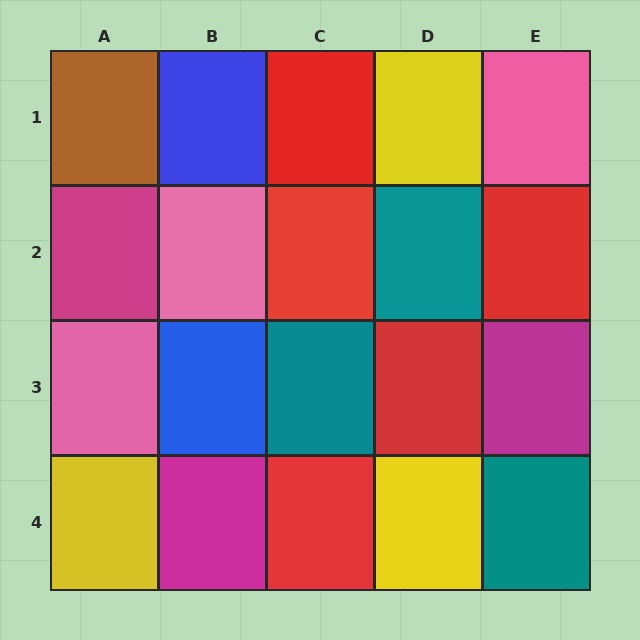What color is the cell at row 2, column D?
Teal.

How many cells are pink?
3 cells are pink.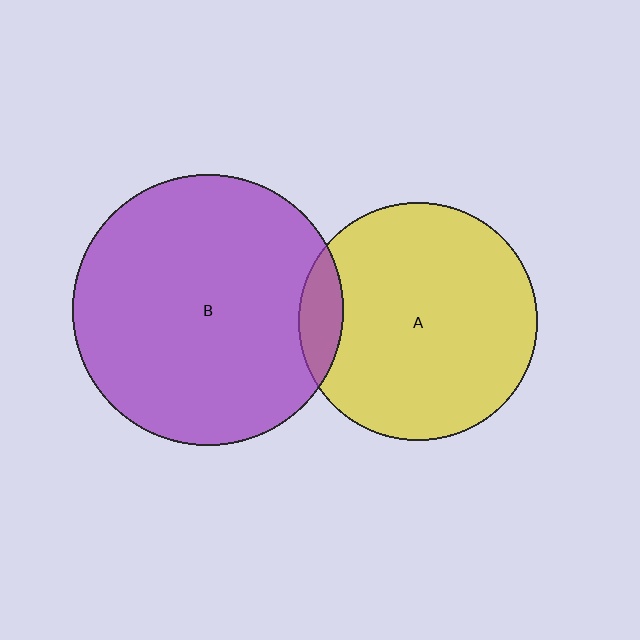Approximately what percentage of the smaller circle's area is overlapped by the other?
Approximately 10%.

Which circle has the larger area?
Circle B (purple).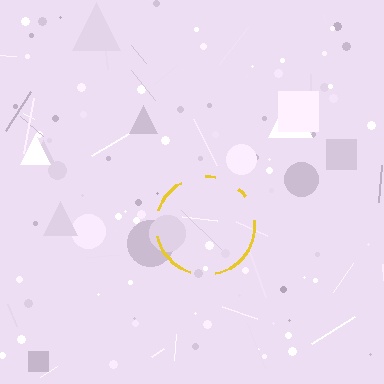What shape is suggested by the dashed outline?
The dashed outline suggests a circle.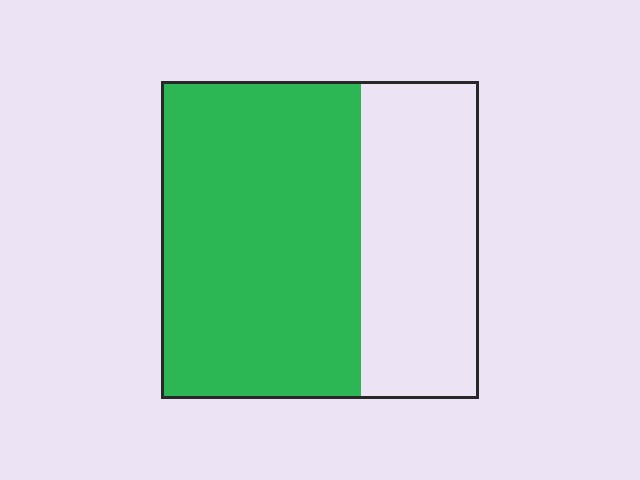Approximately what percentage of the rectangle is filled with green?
Approximately 65%.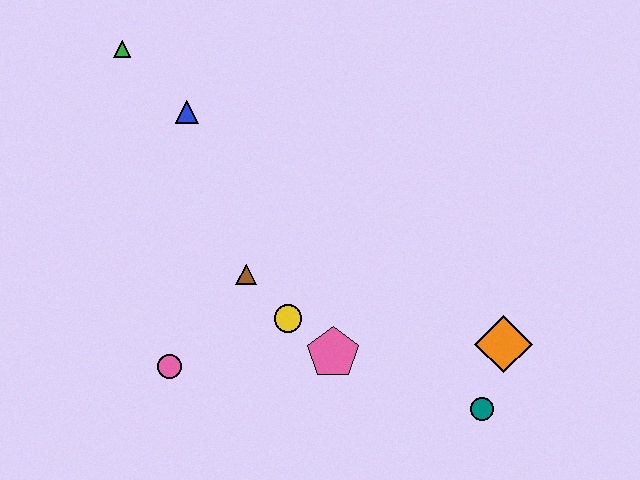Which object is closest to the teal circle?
The orange diamond is closest to the teal circle.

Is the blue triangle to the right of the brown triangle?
No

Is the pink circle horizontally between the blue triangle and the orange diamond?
No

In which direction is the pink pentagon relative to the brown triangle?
The pink pentagon is to the right of the brown triangle.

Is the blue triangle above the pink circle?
Yes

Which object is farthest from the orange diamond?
The green triangle is farthest from the orange diamond.